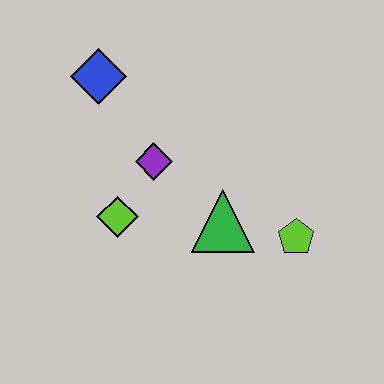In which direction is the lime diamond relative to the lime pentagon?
The lime diamond is to the left of the lime pentagon.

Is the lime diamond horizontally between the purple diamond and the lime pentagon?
No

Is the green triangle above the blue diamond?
No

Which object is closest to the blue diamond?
The purple diamond is closest to the blue diamond.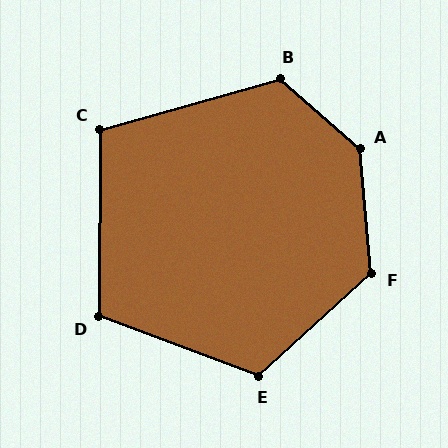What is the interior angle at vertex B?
Approximately 123 degrees (obtuse).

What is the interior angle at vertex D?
Approximately 110 degrees (obtuse).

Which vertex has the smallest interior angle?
C, at approximately 106 degrees.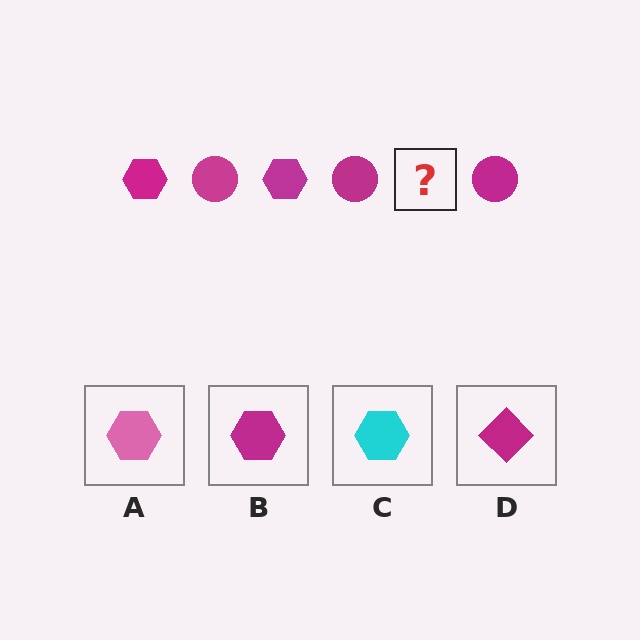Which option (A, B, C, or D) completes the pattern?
B.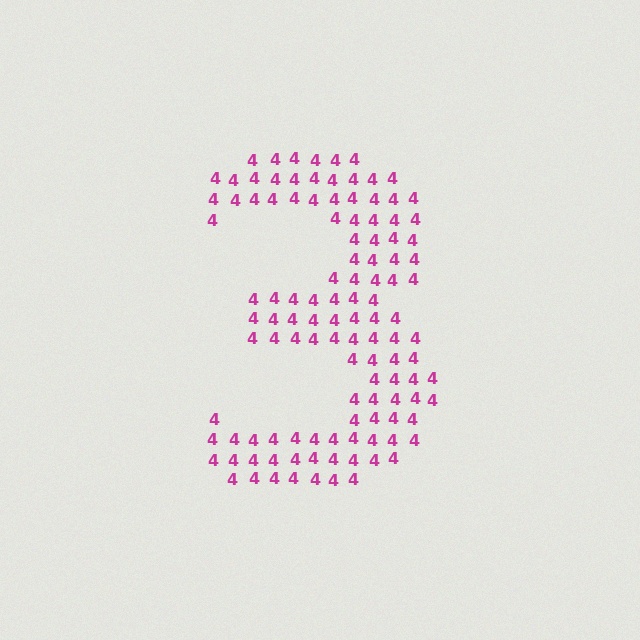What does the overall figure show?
The overall figure shows the digit 3.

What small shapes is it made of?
It is made of small digit 4's.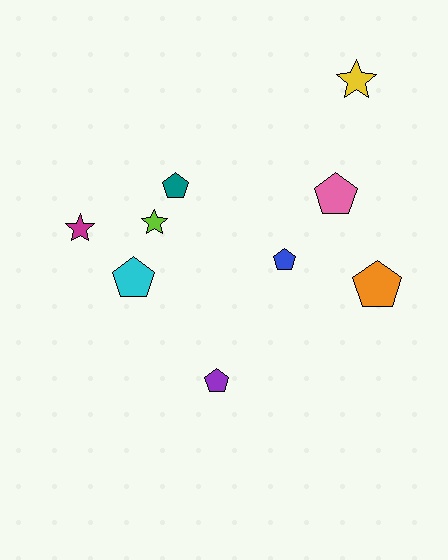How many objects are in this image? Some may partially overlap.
There are 9 objects.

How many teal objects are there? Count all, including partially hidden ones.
There is 1 teal object.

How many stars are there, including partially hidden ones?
There are 3 stars.